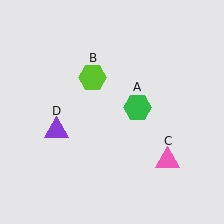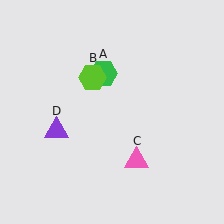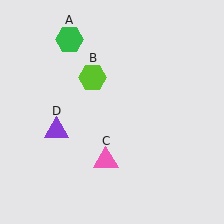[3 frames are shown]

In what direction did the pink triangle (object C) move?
The pink triangle (object C) moved left.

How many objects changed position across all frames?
2 objects changed position: green hexagon (object A), pink triangle (object C).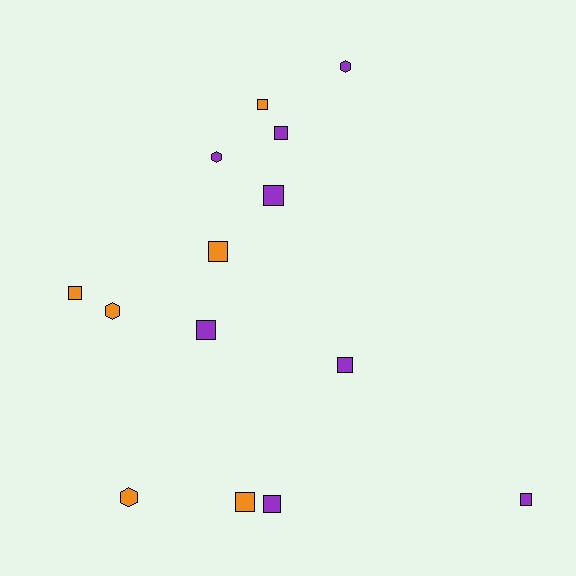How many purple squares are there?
There are 6 purple squares.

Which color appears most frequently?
Purple, with 8 objects.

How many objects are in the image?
There are 14 objects.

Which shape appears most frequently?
Square, with 10 objects.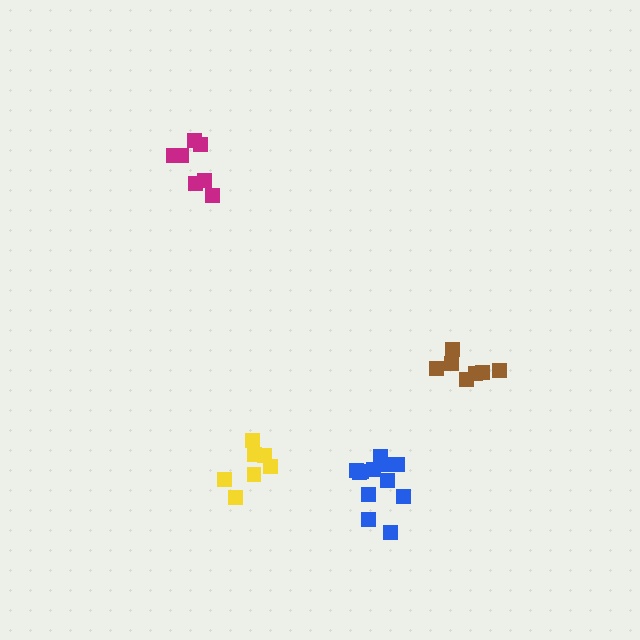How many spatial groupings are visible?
There are 4 spatial groupings.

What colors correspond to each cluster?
The clusters are colored: blue, brown, magenta, yellow.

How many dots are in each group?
Group 1: 12 dots, Group 2: 7 dots, Group 3: 7 dots, Group 4: 7 dots (33 total).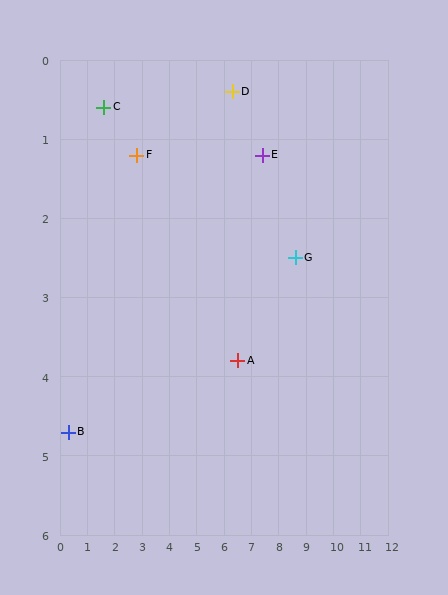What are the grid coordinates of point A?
Point A is at approximately (6.5, 3.8).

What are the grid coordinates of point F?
Point F is at approximately (2.8, 1.2).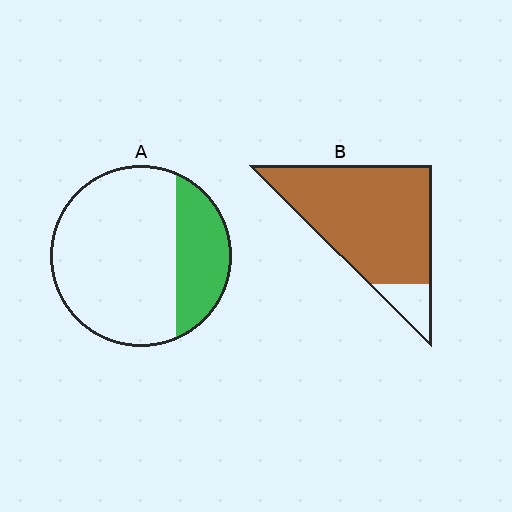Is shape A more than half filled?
No.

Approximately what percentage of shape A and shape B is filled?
A is approximately 25% and B is approximately 90%.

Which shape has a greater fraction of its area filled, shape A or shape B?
Shape B.